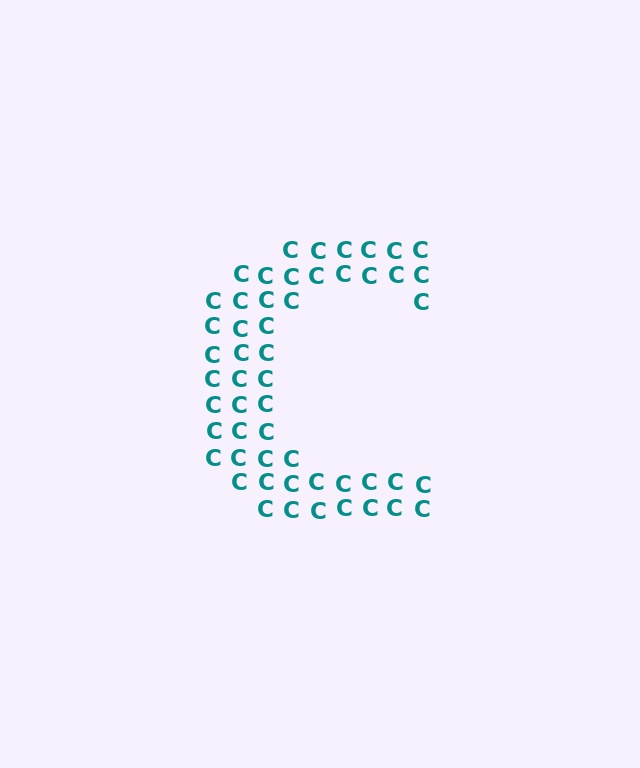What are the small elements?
The small elements are letter C's.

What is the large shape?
The large shape is the letter C.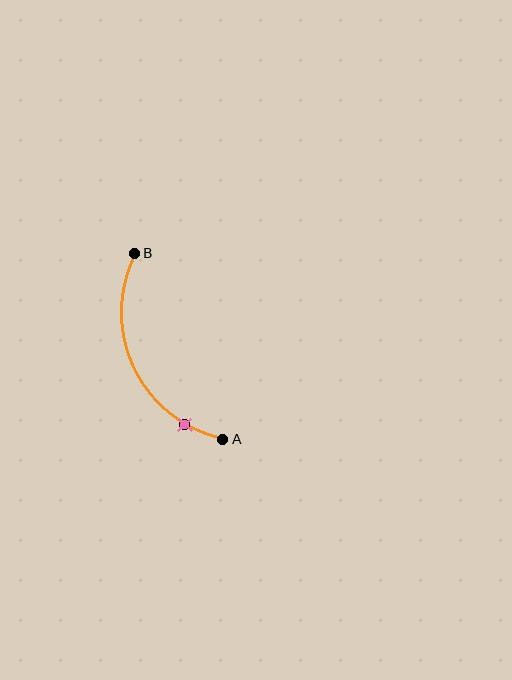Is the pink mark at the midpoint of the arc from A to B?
No. The pink mark lies on the arc but is closer to endpoint A. The arc midpoint would be at the point on the curve equidistant along the arc from both A and B.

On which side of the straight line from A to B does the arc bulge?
The arc bulges to the left of the straight line connecting A and B.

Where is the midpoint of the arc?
The arc midpoint is the point on the curve farthest from the straight line joining A and B. It sits to the left of that line.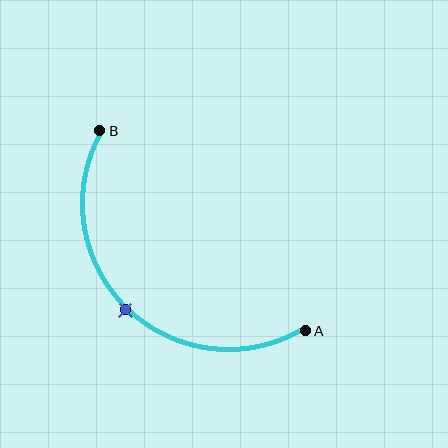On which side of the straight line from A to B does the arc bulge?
The arc bulges below and to the left of the straight line connecting A and B.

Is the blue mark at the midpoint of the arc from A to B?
Yes. The blue mark lies on the arc at equal arc-length from both A and B — it is the arc midpoint.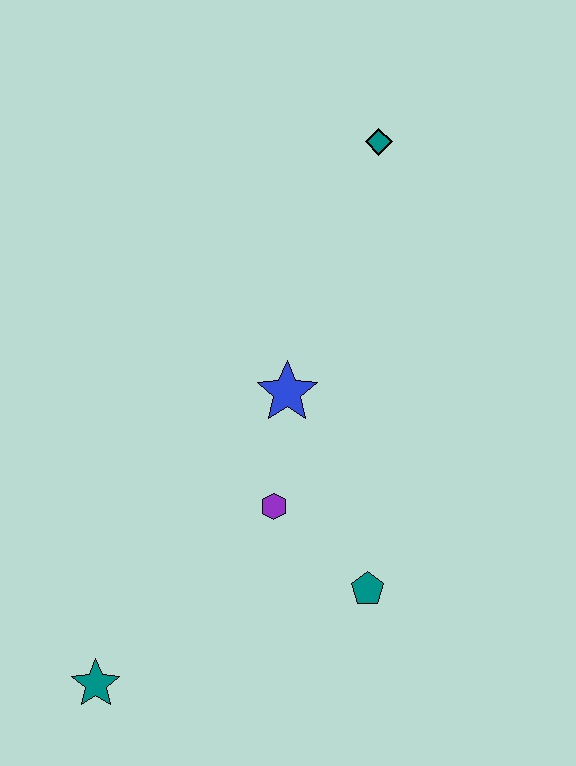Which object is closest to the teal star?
The purple hexagon is closest to the teal star.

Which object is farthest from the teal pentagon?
The teal diamond is farthest from the teal pentagon.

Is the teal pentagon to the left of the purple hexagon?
No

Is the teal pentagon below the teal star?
No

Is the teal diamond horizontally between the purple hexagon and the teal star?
No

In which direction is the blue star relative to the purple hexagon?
The blue star is above the purple hexagon.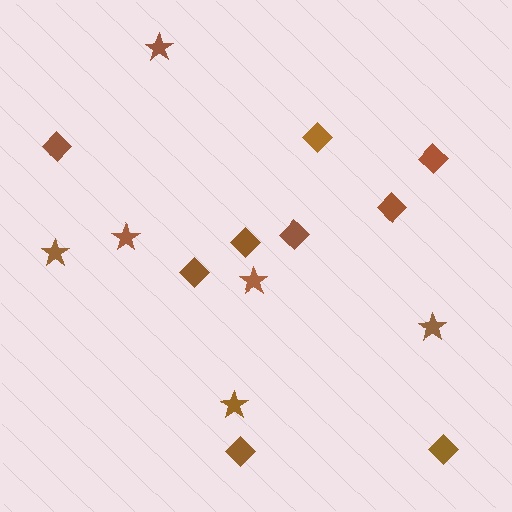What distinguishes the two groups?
There are 2 groups: one group of diamonds (9) and one group of stars (6).